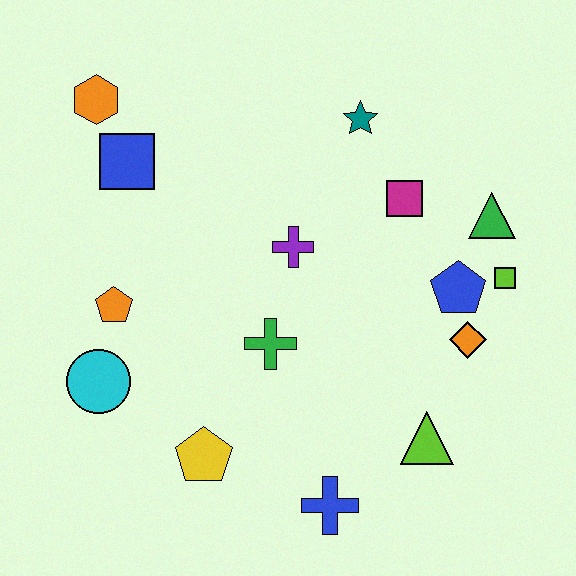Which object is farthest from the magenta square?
The cyan circle is farthest from the magenta square.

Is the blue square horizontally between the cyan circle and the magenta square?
Yes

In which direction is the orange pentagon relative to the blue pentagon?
The orange pentagon is to the left of the blue pentagon.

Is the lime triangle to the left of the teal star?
No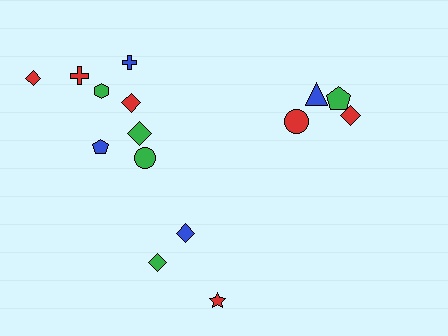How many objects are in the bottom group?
There are 3 objects.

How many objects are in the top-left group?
There are 8 objects.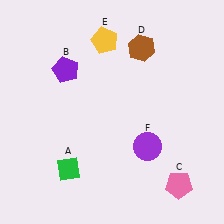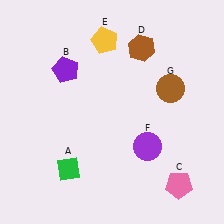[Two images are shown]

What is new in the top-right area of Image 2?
A brown circle (G) was added in the top-right area of Image 2.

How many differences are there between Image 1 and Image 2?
There is 1 difference between the two images.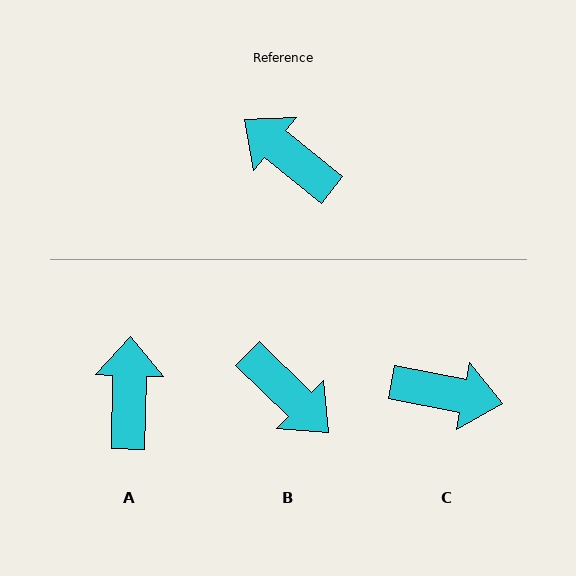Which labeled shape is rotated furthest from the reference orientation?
B, about 174 degrees away.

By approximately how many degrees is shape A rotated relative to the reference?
Approximately 53 degrees clockwise.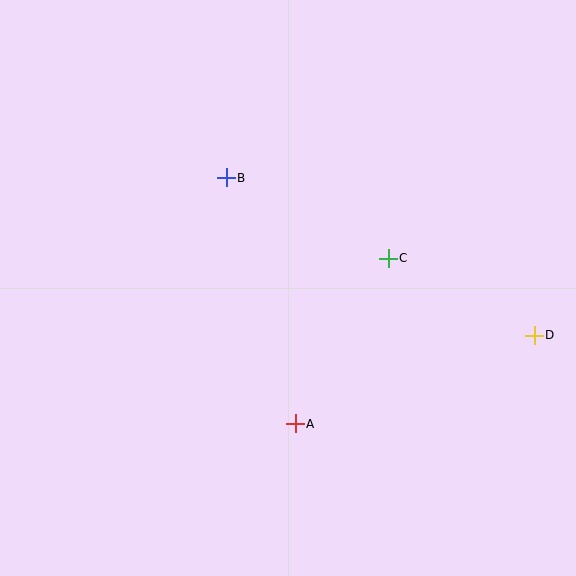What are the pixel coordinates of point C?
Point C is at (388, 258).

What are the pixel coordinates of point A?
Point A is at (295, 424).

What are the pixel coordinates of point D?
Point D is at (534, 335).